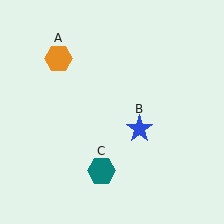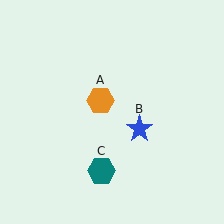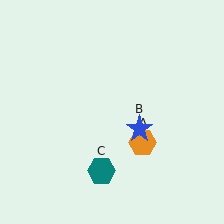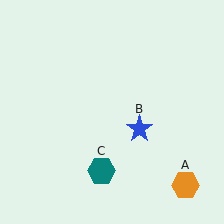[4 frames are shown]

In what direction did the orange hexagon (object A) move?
The orange hexagon (object A) moved down and to the right.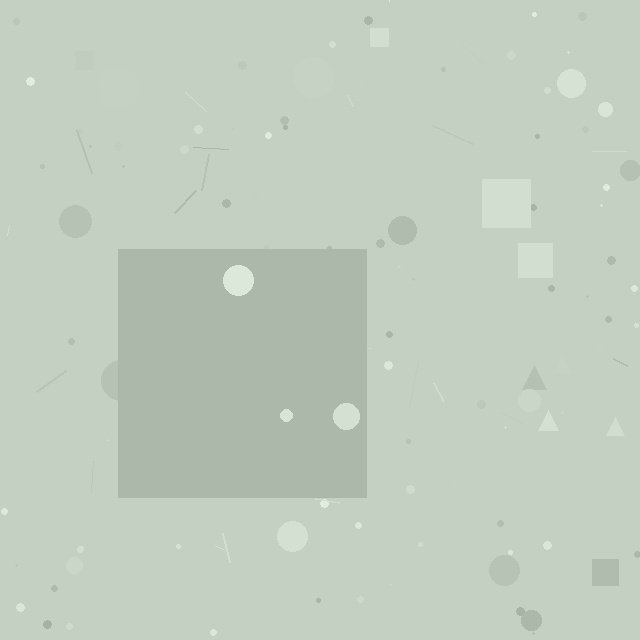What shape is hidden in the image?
A square is hidden in the image.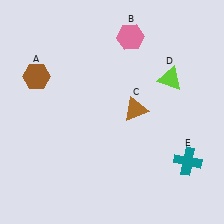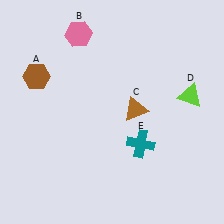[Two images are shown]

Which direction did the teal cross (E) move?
The teal cross (E) moved left.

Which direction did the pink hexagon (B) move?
The pink hexagon (B) moved left.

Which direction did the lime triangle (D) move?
The lime triangle (D) moved right.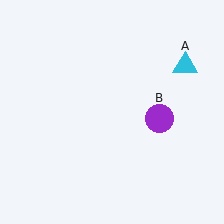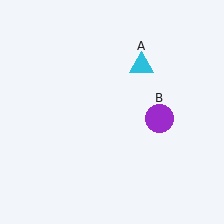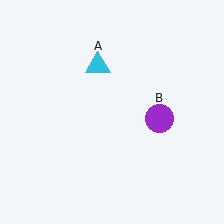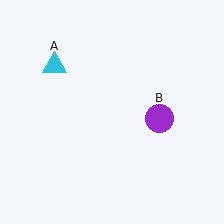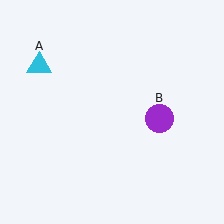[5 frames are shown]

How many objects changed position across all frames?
1 object changed position: cyan triangle (object A).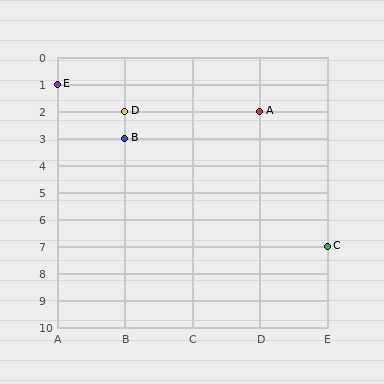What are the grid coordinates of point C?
Point C is at grid coordinates (E, 7).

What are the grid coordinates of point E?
Point E is at grid coordinates (A, 1).